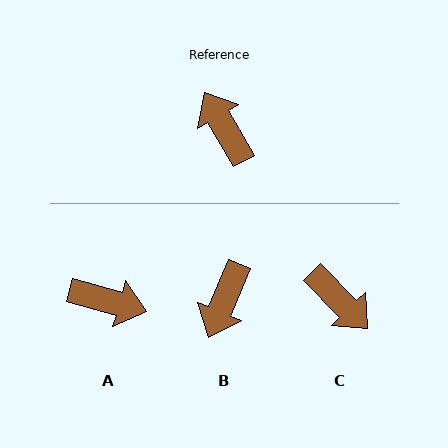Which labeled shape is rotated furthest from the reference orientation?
C, about 165 degrees away.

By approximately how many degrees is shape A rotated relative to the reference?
Approximately 136 degrees clockwise.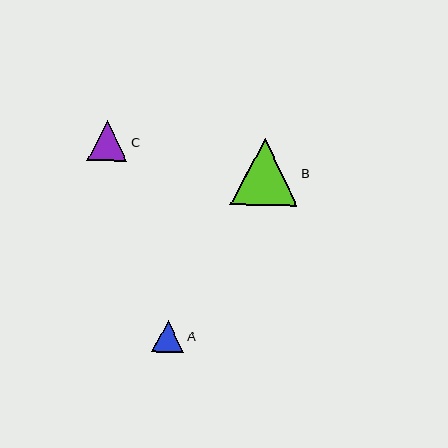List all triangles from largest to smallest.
From largest to smallest: B, C, A.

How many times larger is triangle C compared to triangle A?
Triangle C is approximately 1.2 times the size of triangle A.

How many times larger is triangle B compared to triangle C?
Triangle B is approximately 1.7 times the size of triangle C.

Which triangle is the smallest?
Triangle A is the smallest with a size of approximately 32 pixels.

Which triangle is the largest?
Triangle B is the largest with a size of approximately 67 pixels.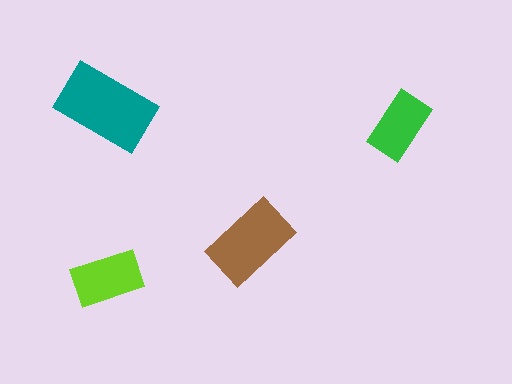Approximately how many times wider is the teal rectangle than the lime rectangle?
About 1.5 times wider.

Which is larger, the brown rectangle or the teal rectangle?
The teal one.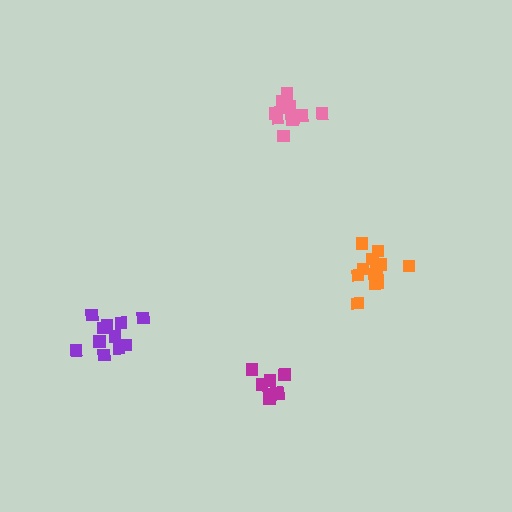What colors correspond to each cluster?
The clusters are colored: magenta, orange, pink, purple.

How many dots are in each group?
Group 1: 9 dots, Group 2: 12 dots, Group 3: 12 dots, Group 4: 11 dots (44 total).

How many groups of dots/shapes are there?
There are 4 groups.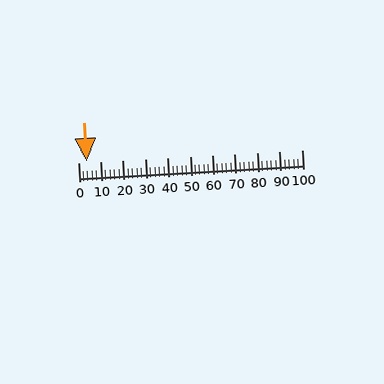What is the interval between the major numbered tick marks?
The major tick marks are spaced 10 units apart.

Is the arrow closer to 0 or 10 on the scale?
The arrow is closer to 0.